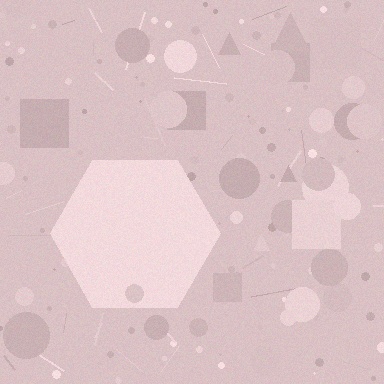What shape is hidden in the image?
A hexagon is hidden in the image.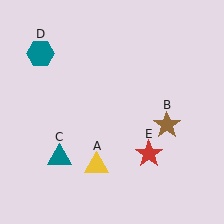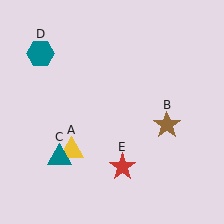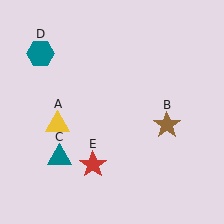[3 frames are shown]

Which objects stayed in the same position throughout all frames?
Brown star (object B) and teal triangle (object C) and teal hexagon (object D) remained stationary.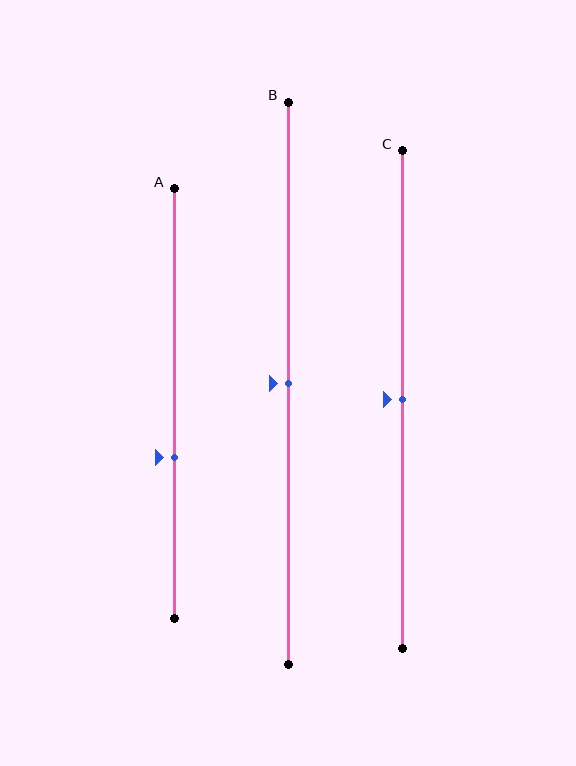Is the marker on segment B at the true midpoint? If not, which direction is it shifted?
Yes, the marker on segment B is at the true midpoint.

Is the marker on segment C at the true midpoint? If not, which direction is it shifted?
Yes, the marker on segment C is at the true midpoint.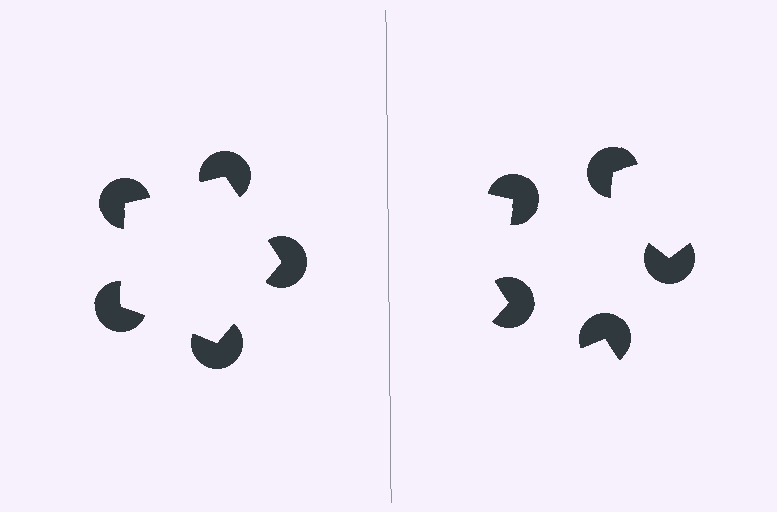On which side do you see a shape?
An illusory pentagon appears on the left side. On the right side the wedge cuts are rotated, so no coherent shape forms.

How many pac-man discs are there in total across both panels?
10 — 5 on each side.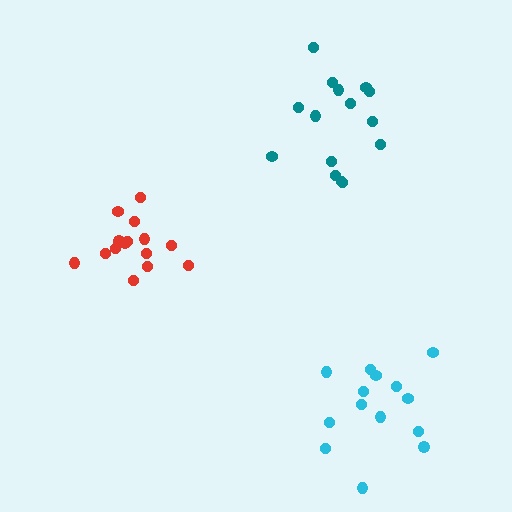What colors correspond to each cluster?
The clusters are colored: red, teal, cyan.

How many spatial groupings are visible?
There are 3 spatial groupings.